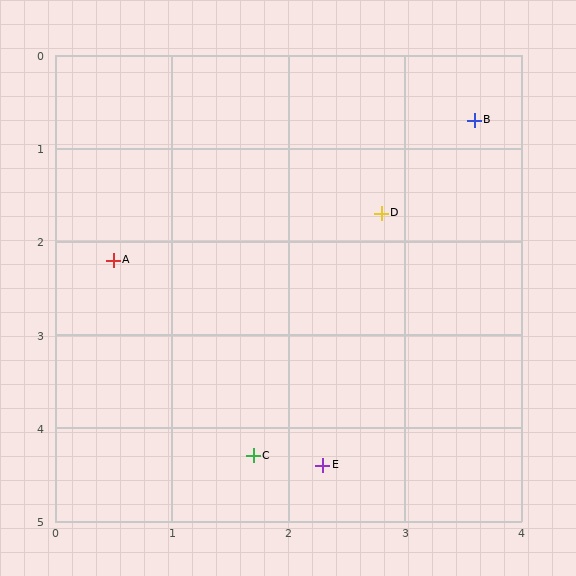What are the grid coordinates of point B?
Point B is at approximately (3.6, 0.7).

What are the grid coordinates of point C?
Point C is at approximately (1.7, 4.3).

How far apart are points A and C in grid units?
Points A and C are about 2.4 grid units apart.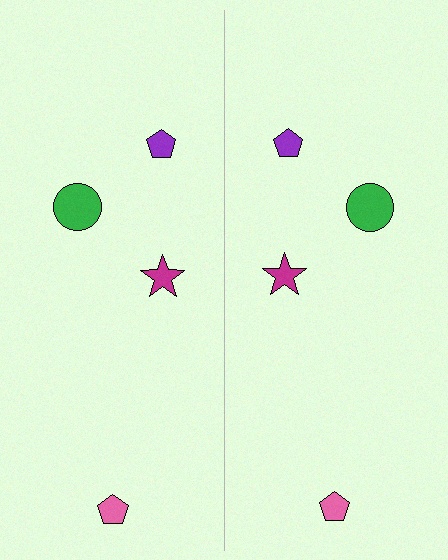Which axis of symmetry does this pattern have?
The pattern has a vertical axis of symmetry running through the center of the image.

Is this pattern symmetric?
Yes, this pattern has bilateral (reflection) symmetry.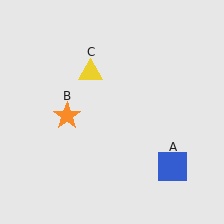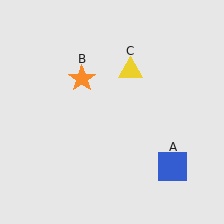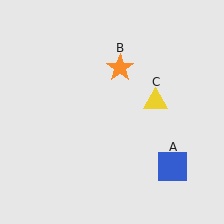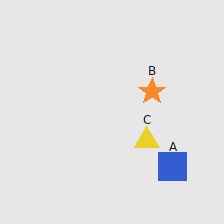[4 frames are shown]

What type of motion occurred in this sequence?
The orange star (object B), yellow triangle (object C) rotated clockwise around the center of the scene.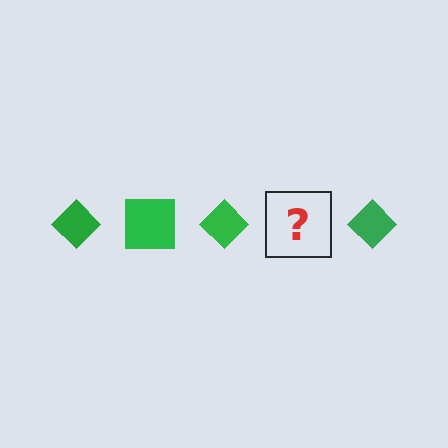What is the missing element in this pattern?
The missing element is a green square.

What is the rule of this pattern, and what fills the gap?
The rule is that the pattern cycles through diamond, square shapes in green. The gap should be filled with a green square.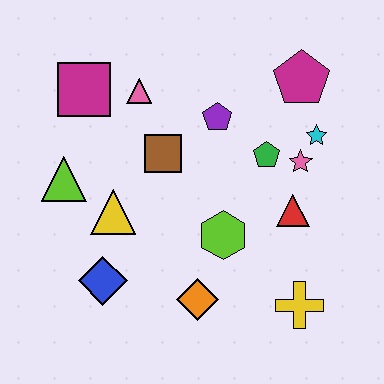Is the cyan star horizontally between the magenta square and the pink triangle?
No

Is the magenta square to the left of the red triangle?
Yes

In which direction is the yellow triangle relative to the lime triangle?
The yellow triangle is to the right of the lime triangle.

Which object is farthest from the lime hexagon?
The magenta square is farthest from the lime hexagon.